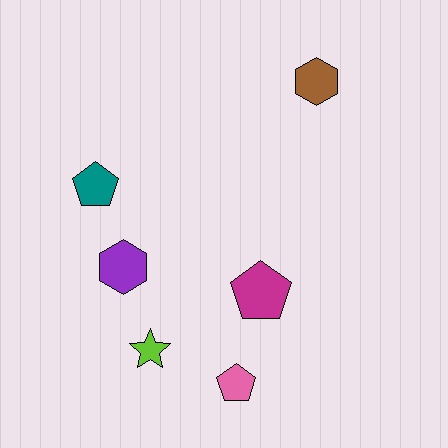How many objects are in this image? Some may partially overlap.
There are 6 objects.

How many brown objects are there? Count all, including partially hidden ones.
There is 1 brown object.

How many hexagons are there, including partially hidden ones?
There are 2 hexagons.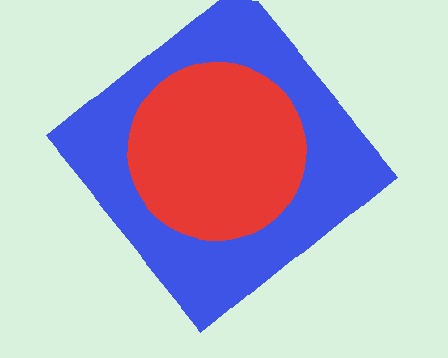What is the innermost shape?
The red circle.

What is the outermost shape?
The blue diamond.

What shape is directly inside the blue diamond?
The red circle.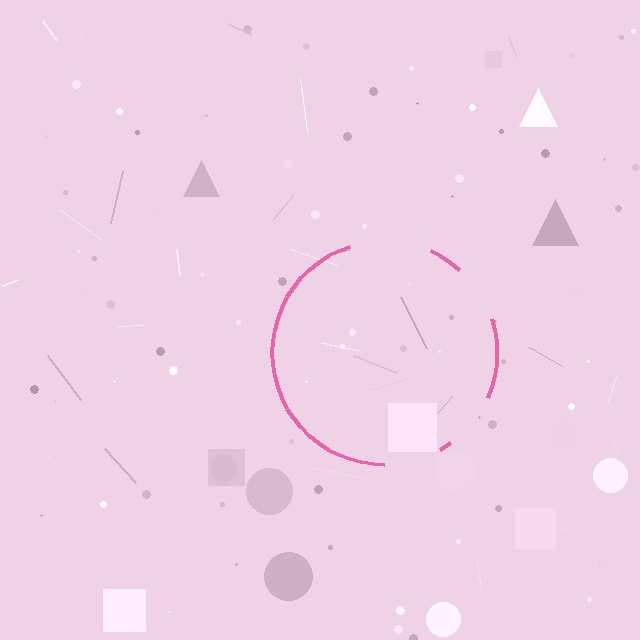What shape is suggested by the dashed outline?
The dashed outline suggests a circle.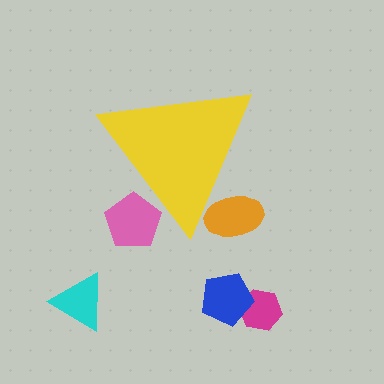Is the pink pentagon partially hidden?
Yes, the pink pentagon is partially hidden behind the yellow triangle.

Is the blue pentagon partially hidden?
No, the blue pentagon is fully visible.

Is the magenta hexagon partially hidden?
No, the magenta hexagon is fully visible.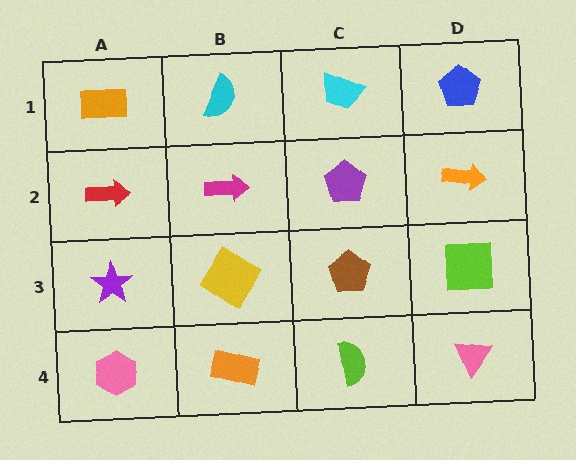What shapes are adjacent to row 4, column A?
A purple star (row 3, column A), an orange rectangle (row 4, column B).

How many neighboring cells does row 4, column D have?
2.